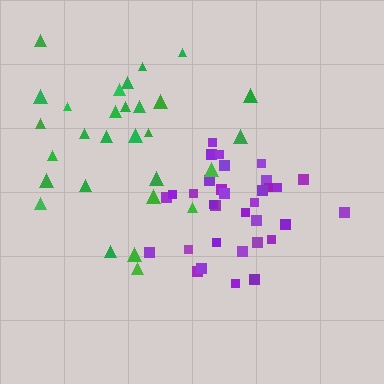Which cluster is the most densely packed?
Purple.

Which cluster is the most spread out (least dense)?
Green.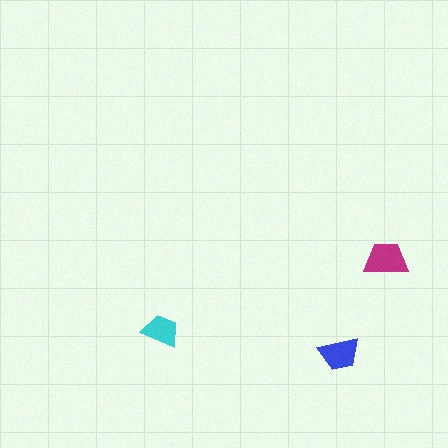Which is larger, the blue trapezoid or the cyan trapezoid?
The blue one.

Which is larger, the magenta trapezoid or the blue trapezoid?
The magenta one.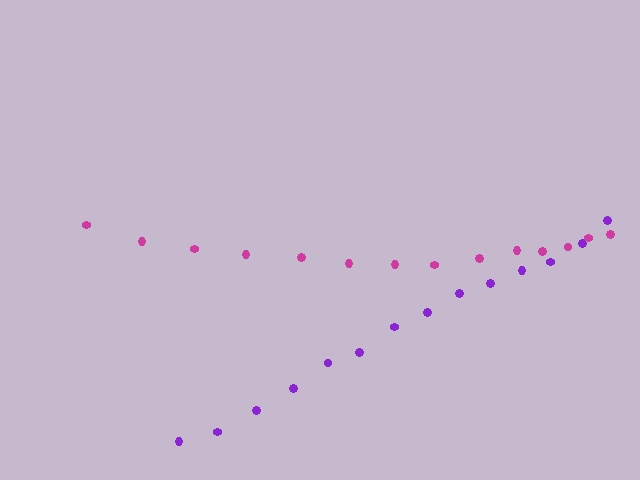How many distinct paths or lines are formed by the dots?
There are 2 distinct paths.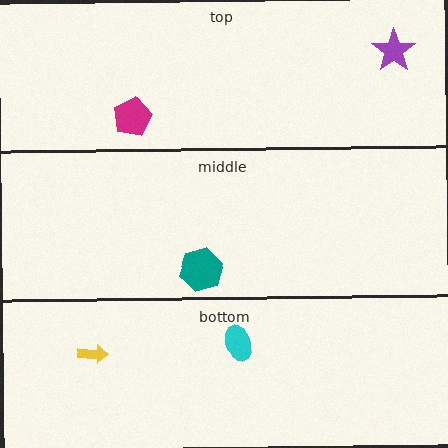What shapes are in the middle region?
The teal hexagon.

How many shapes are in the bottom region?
2.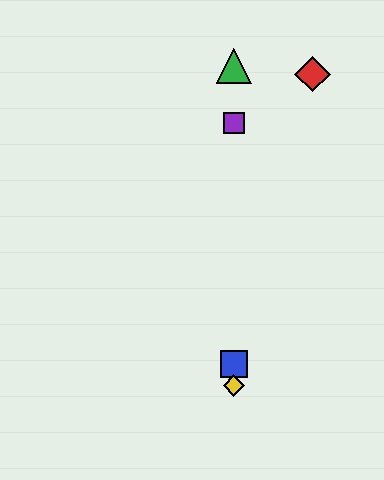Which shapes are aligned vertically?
The blue square, the green triangle, the yellow diamond, the purple square are aligned vertically.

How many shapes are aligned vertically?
4 shapes (the blue square, the green triangle, the yellow diamond, the purple square) are aligned vertically.